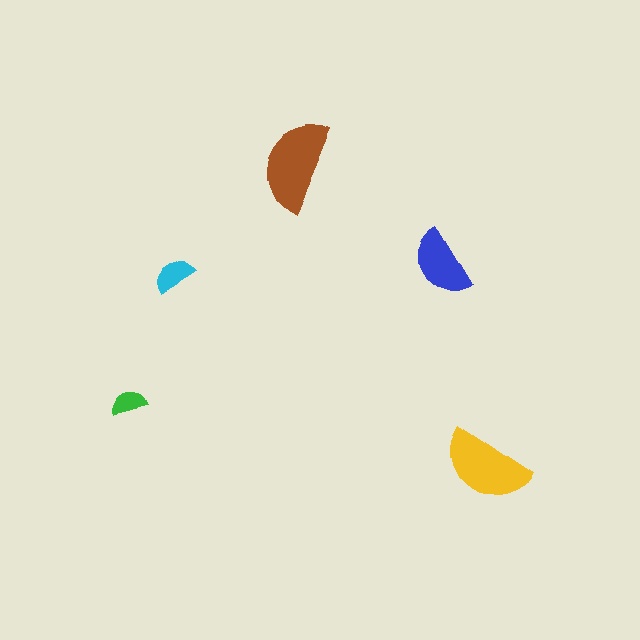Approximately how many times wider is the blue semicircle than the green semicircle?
About 2 times wider.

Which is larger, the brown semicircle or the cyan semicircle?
The brown one.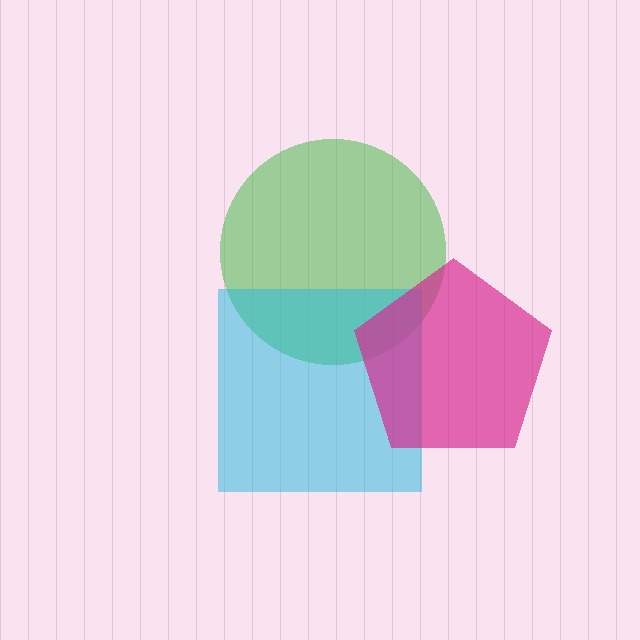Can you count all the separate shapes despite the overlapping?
Yes, there are 3 separate shapes.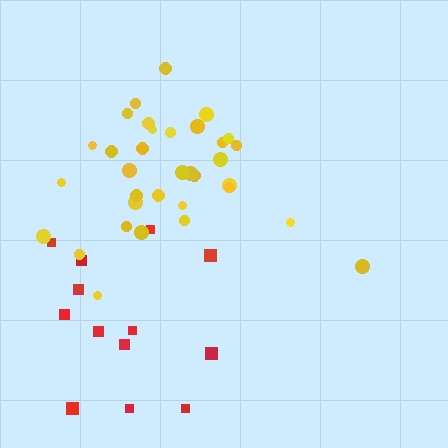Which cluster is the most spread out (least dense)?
Red.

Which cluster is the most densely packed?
Yellow.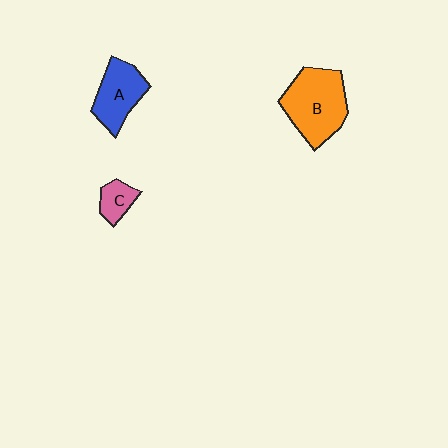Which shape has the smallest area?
Shape C (pink).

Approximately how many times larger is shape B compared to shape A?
Approximately 1.5 times.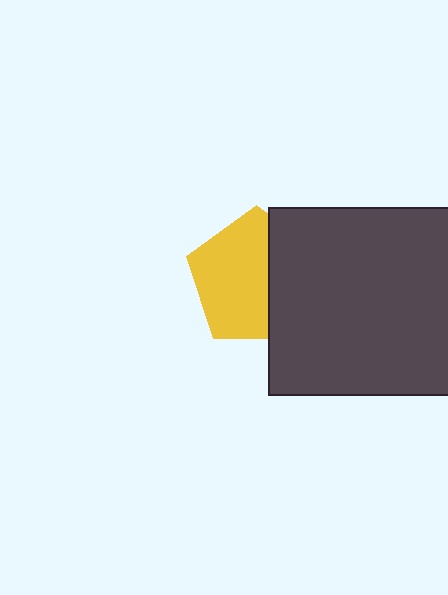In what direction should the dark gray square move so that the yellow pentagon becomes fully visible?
The dark gray square should move right. That is the shortest direction to clear the overlap and leave the yellow pentagon fully visible.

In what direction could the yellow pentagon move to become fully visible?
The yellow pentagon could move left. That would shift it out from behind the dark gray square entirely.